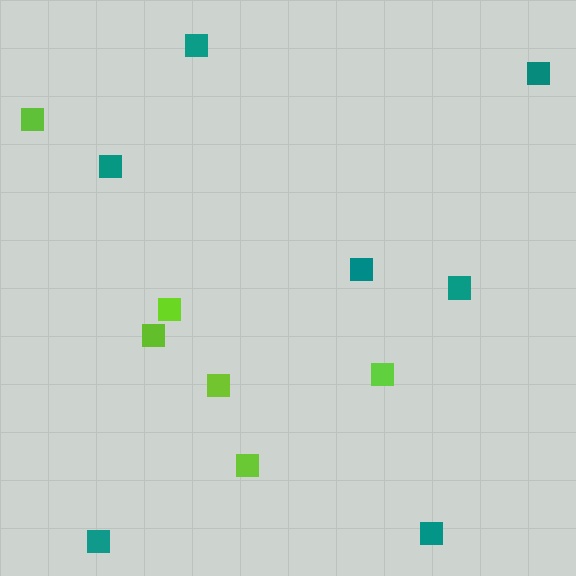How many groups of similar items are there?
There are 2 groups: one group of teal squares (7) and one group of lime squares (6).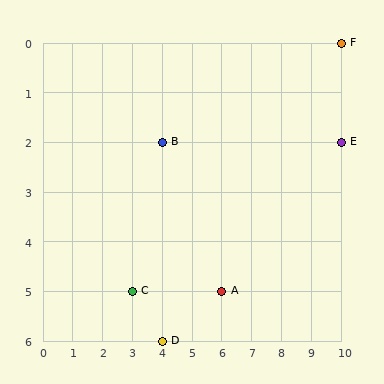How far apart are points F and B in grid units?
Points F and B are 6 columns and 2 rows apart (about 6.3 grid units diagonally).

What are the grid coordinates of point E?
Point E is at grid coordinates (10, 2).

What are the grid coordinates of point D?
Point D is at grid coordinates (4, 6).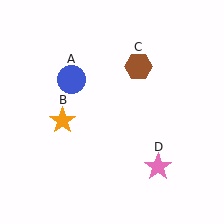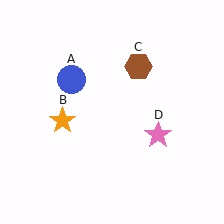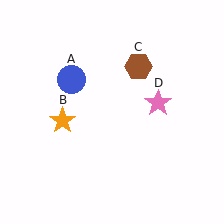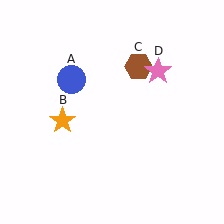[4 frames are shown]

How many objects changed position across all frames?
1 object changed position: pink star (object D).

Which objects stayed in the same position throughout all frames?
Blue circle (object A) and orange star (object B) and brown hexagon (object C) remained stationary.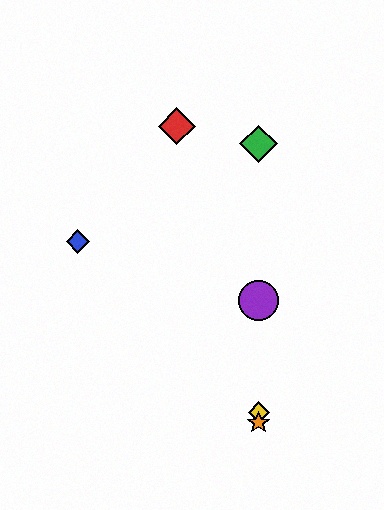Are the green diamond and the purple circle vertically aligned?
Yes, both are at x≈259.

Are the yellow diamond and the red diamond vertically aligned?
No, the yellow diamond is at x≈259 and the red diamond is at x≈177.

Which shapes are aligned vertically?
The green diamond, the yellow diamond, the purple circle, the orange star are aligned vertically.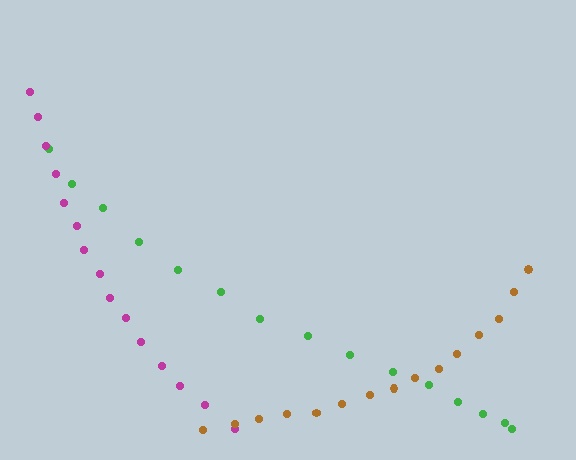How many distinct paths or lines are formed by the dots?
There are 3 distinct paths.